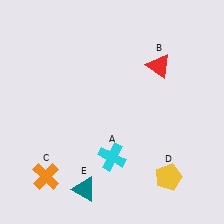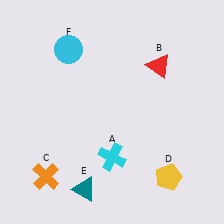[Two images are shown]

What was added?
A cyan circle (F) was added in Image 2.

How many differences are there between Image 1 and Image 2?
There is 1 difference between the two images.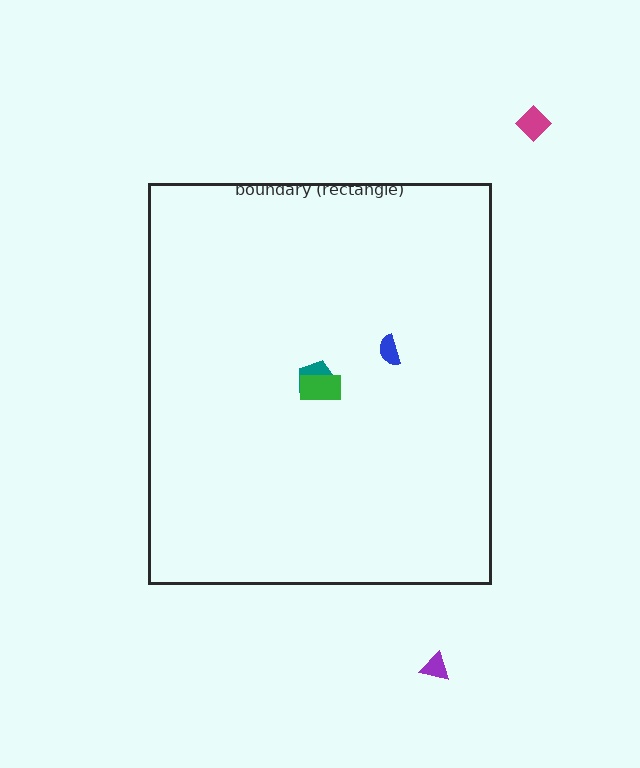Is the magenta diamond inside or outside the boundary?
Outside.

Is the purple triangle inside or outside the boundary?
Outside.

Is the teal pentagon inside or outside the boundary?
Inside.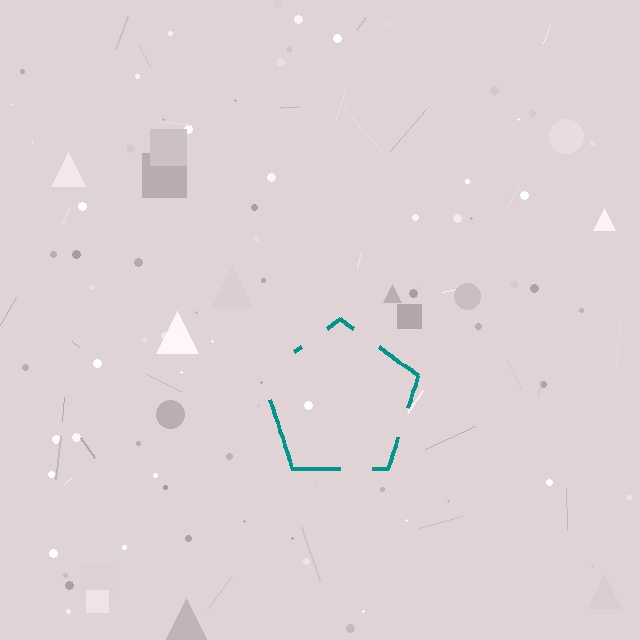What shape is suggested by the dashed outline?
The dashed outline suggests a pentagon.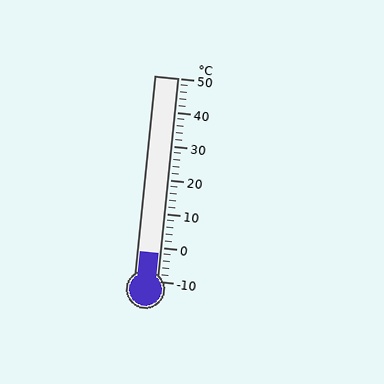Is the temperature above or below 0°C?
The temperature is below 0°C.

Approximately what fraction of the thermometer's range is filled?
The thermometer is filled to approximately 15% of its range.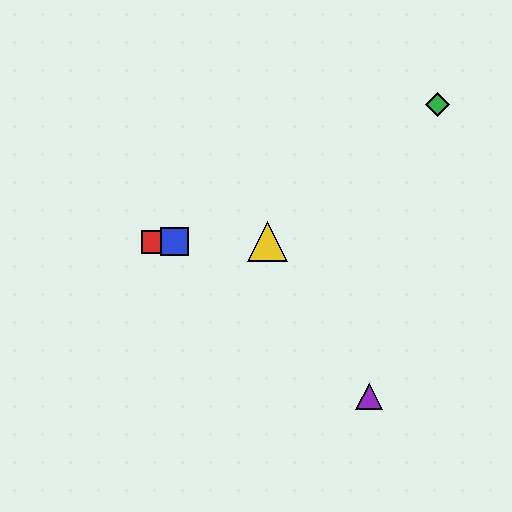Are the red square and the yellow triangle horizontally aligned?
Yes, both are at y≈242.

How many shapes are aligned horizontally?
3 shapes (the red square, the blue square, the yellow triangle) are aligned horizontally.